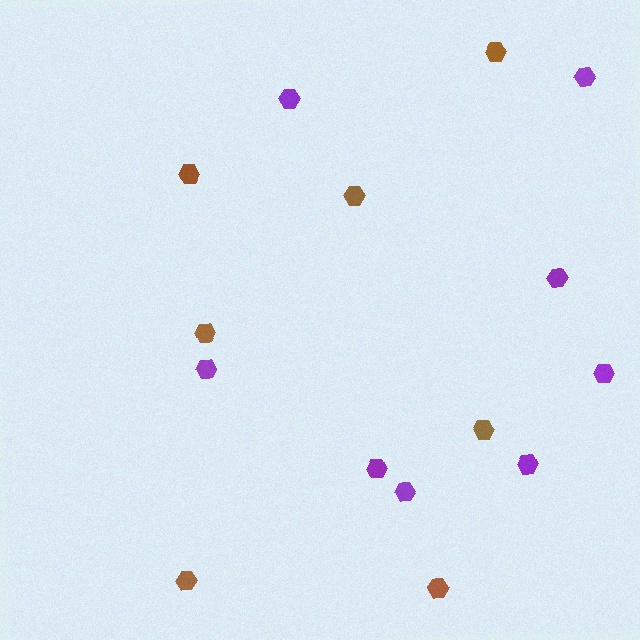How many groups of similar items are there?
There are 2 groups: one group of purple hexagons (8) and one group of brown hexagons (7).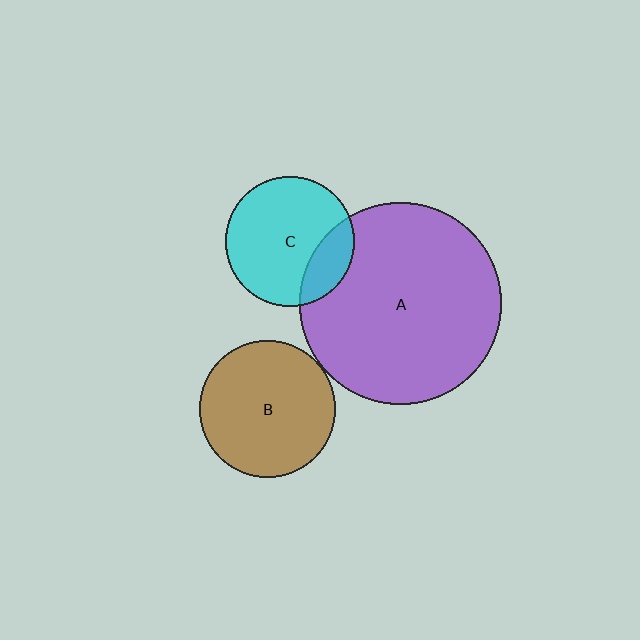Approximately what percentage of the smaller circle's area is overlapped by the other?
Approximately 20%.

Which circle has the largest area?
Circle A (purple).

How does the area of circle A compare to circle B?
Approximately 2.2 times.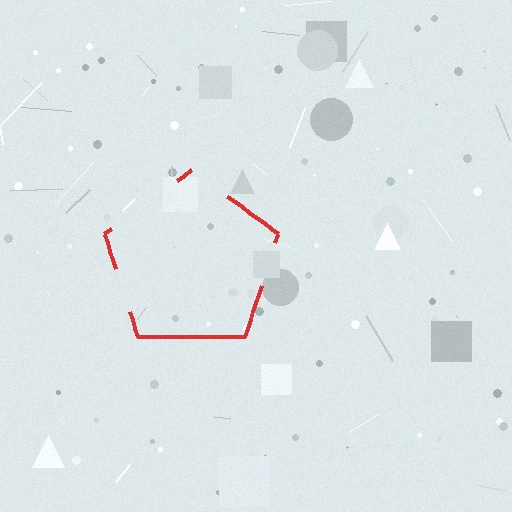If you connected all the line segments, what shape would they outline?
They would outline a pentagon.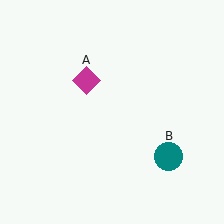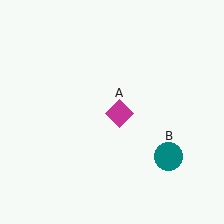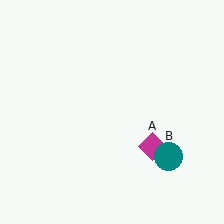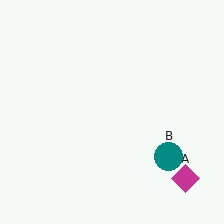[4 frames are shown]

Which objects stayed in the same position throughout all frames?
Teal circle (object B) remained stationary.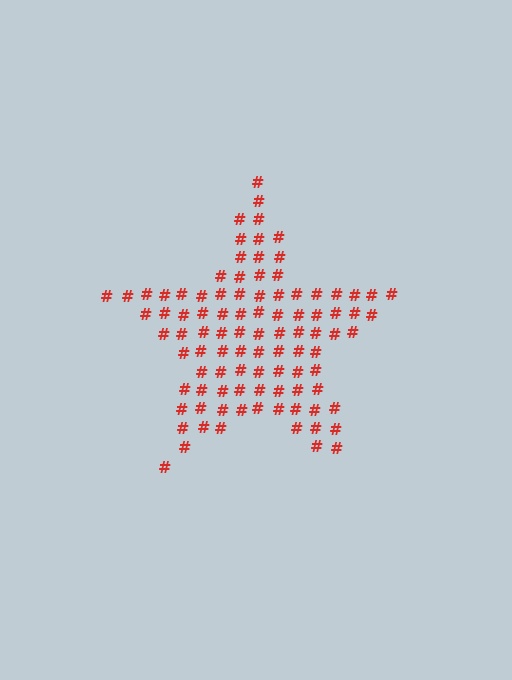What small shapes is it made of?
It is made of small hash symbols.